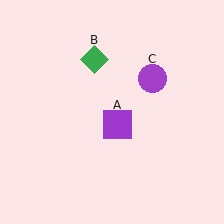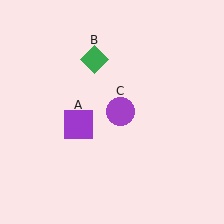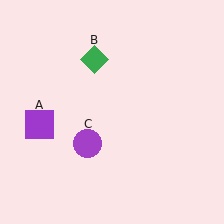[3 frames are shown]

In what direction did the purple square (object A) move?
The purple square (object A) moved left.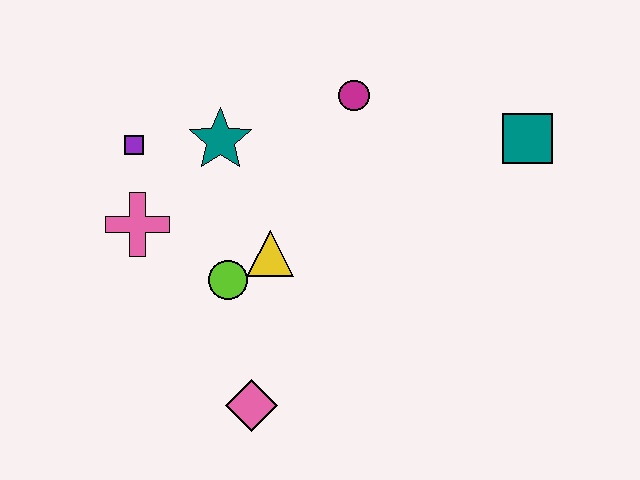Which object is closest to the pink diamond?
The lime circle is closest to the pink diamond.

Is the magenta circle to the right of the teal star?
Yes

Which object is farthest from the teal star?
The teal square is farthest from the teal star.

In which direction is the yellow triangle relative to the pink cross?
The yellow triangle is to the right of the pink cross.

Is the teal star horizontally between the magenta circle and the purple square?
Yes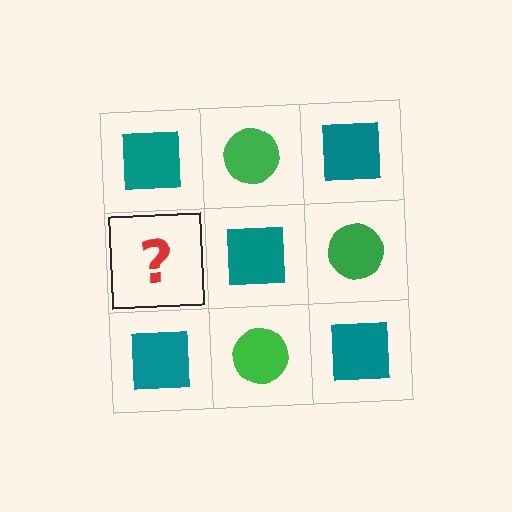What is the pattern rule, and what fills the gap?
The rule is that it alternates teal square and green circle in a checkerboard pattern. The gap should be filled with a green circle.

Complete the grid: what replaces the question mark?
The question mark should be replaced with a green circle.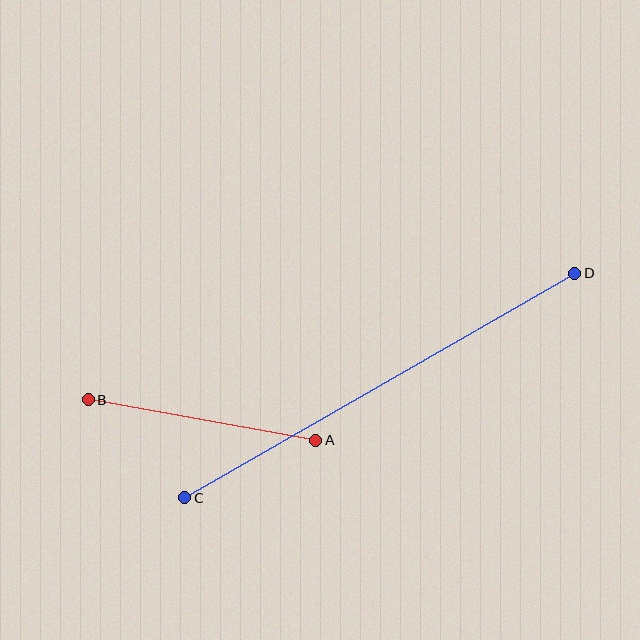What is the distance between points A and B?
The distance is approximately 231 pixels.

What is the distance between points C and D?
The distance is approximately 450 pixels.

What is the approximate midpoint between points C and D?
The midpoint is at approximately (380, 386) pixels.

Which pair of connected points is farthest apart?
Points C and D are farthest apart.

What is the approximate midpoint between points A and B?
The midpoint is at approximately (202, 420) pixels.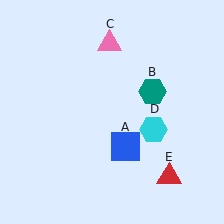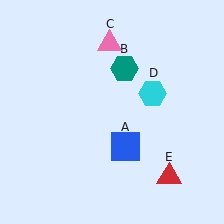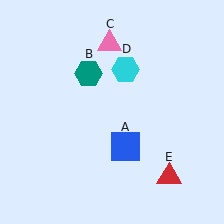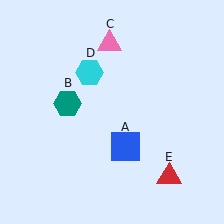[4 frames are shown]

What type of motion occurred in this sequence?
The teal hexagon (object B), cyan hexagon (object D) rotated counterclockwise around the center of the scene.